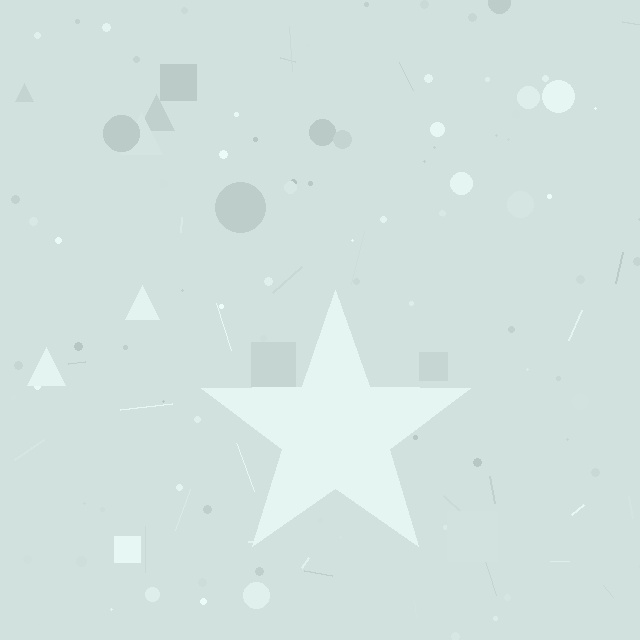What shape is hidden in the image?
A star is hidden in the image.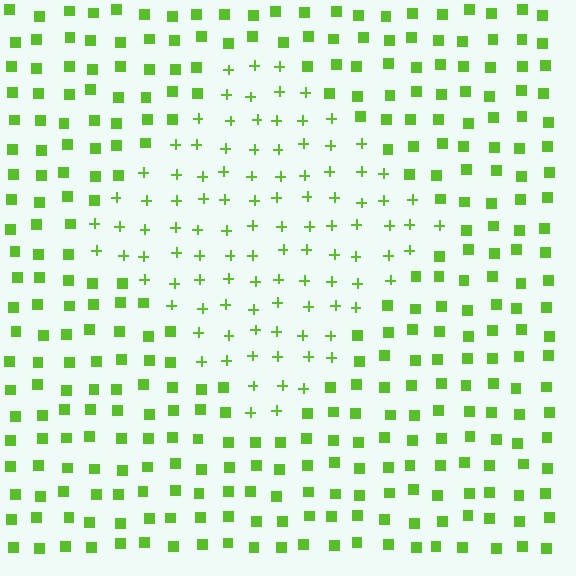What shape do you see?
I see a diamond.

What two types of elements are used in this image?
The image uses plus signs inside the diamond region and squares outside it.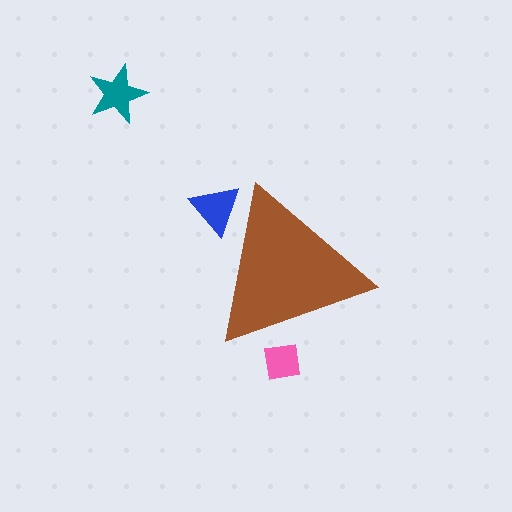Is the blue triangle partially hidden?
Yes, the blue triangle is partially hidden behind the brown triangle.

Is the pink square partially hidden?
Yes, the pink square is partially hidden behind the brown triangle.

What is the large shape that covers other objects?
A brown triangle.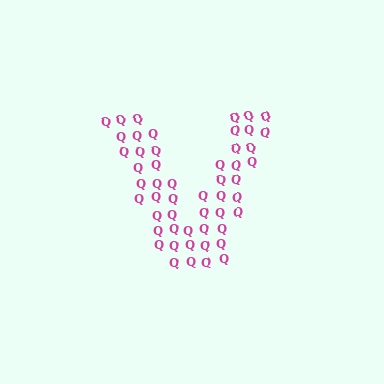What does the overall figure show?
The overall figure shows the letter V.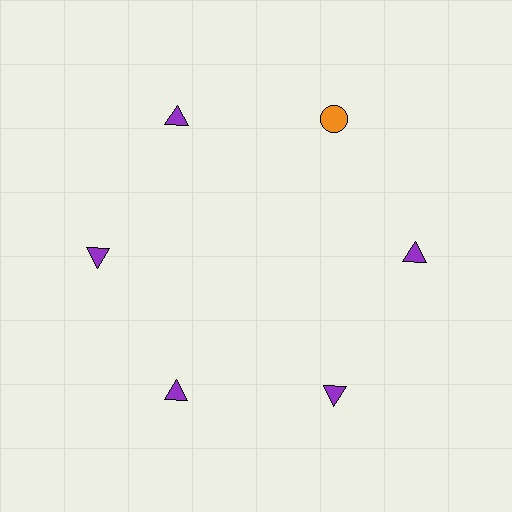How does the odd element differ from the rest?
It differs in both color (orange instead of purple) and shape (circle instead of triangle).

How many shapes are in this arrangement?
There are 6 shapes arranged in a ring pattern.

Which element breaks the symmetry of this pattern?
The orange circle at roughly the 1 o'clock position breaks the symmetry. All other shapes are purple triangles.